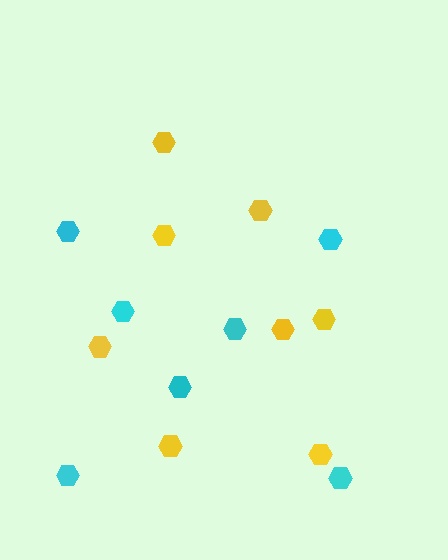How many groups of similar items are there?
There are 2 groups: one group of cyan hexagons (7) and one group of yellow hexagons (8).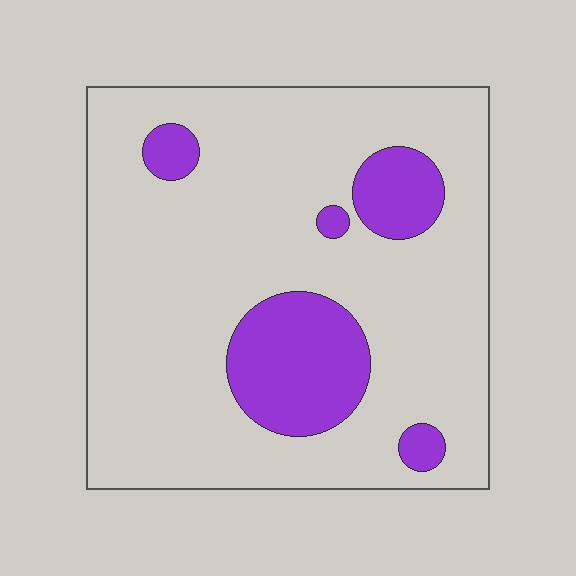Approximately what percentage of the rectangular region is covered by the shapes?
Approximately 20%.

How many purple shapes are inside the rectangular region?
5.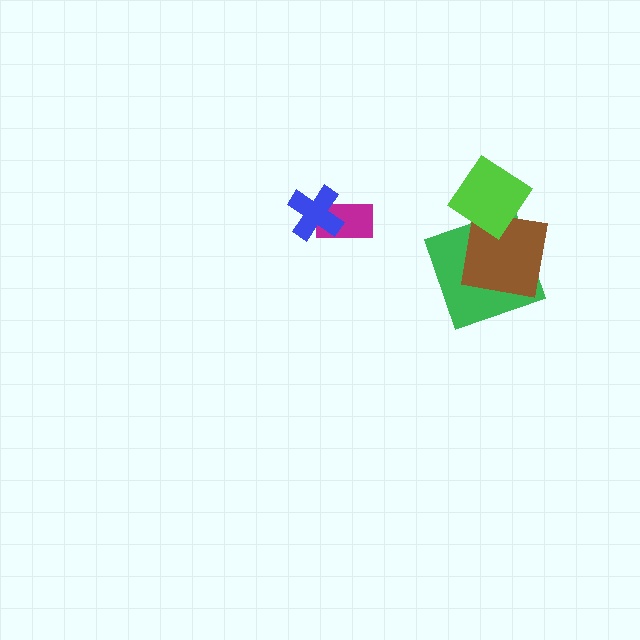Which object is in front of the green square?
The brown square is in front of the green square.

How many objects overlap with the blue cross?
1 object overlaps with the blue cross.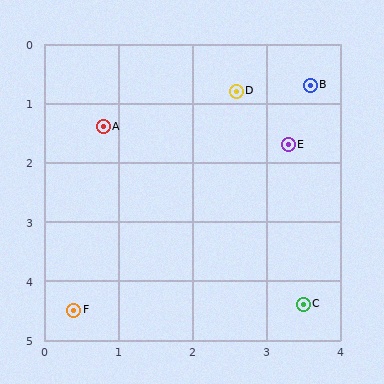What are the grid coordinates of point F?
Point F is at approximately (0.4, 4.5).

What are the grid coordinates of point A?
Point A is at approximately (0.8, 1.4).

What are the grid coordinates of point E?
Point E is at approximately (3.3, 1.7).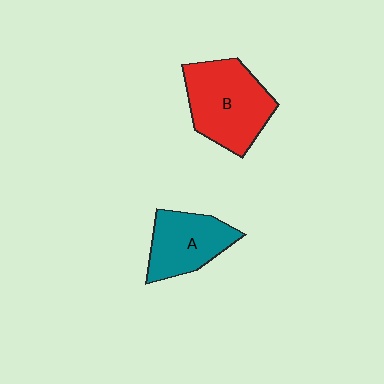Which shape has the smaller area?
Shape A (teal).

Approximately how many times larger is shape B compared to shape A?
Approximately 1.4 times.